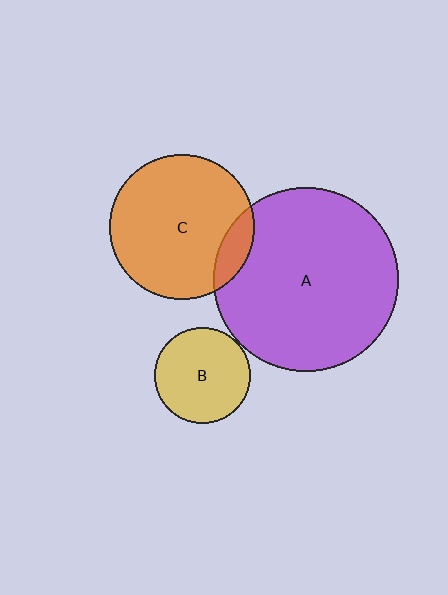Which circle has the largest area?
Circle A (purple).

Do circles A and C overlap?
Yes.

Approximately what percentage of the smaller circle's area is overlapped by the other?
Approximately 10%.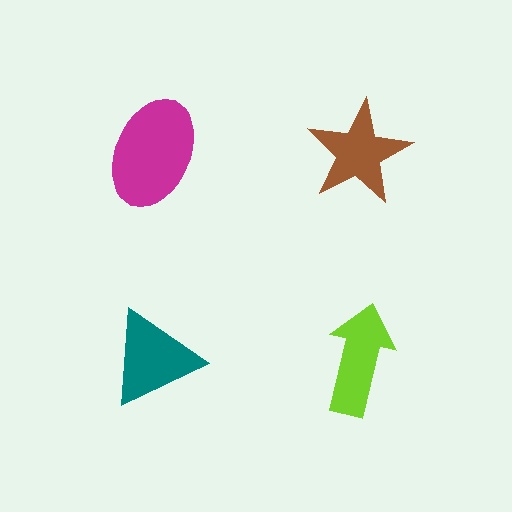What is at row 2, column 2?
A lime arrow.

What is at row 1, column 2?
A brown star.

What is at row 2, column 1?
A teal triangle.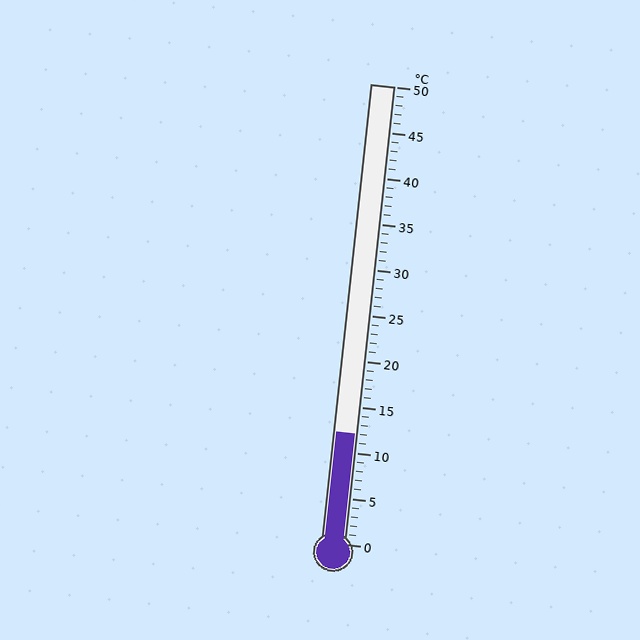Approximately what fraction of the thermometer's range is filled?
The thermometer is filled to approximately 25% of its range.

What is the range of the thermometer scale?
The thermometer scale ranges from 0°C to 50°C.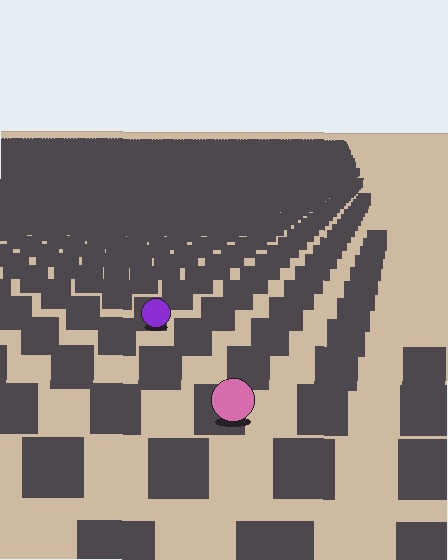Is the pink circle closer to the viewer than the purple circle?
Yes. The pink circle is closer — you can tell from the texture gradient: the ground texture is coarser near it.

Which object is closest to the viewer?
The pink circle is closest. The texture marks near it are larger and more spread out.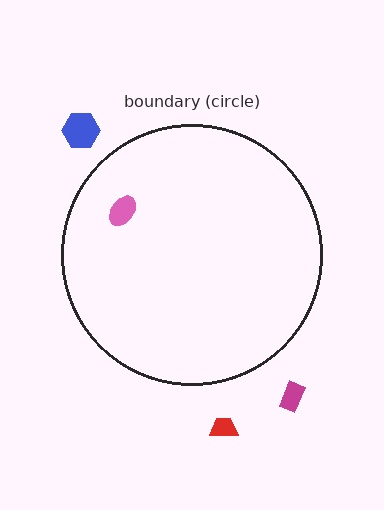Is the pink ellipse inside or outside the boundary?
Inside.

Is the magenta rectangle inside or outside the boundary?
Outside.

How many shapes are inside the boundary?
1 inside, 3 outside.